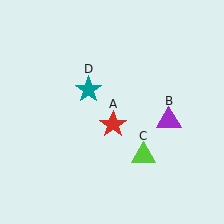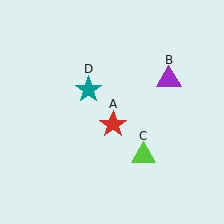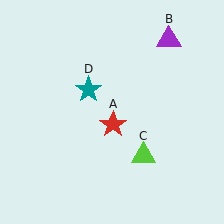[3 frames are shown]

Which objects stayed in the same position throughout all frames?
Red star (object A) and lime triangle (object C) and teal star (object D) remained stationary.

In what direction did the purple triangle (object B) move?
The purple triangle (object B) moved up.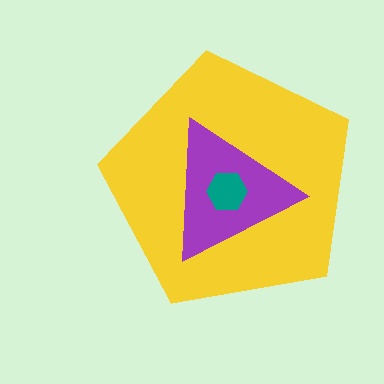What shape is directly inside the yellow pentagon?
The purple triangle.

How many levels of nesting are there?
3.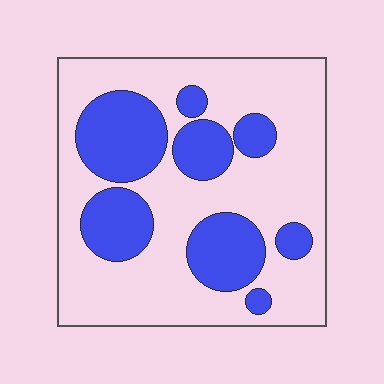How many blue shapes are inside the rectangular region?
8.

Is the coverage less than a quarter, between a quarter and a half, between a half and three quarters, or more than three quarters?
Between a quarter and a half.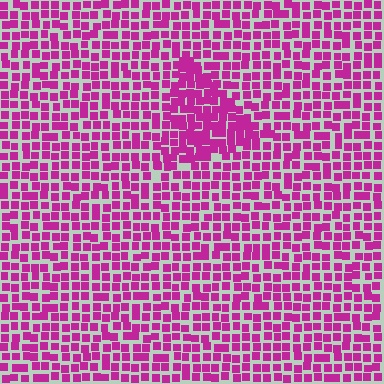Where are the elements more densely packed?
The elements are more densely packed inside the triangle boundary.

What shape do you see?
I see a triangle.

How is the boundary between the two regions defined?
The boundary is defined by a change in element density (approximately 1.5x ratio). All elements are the same color, size, and shape.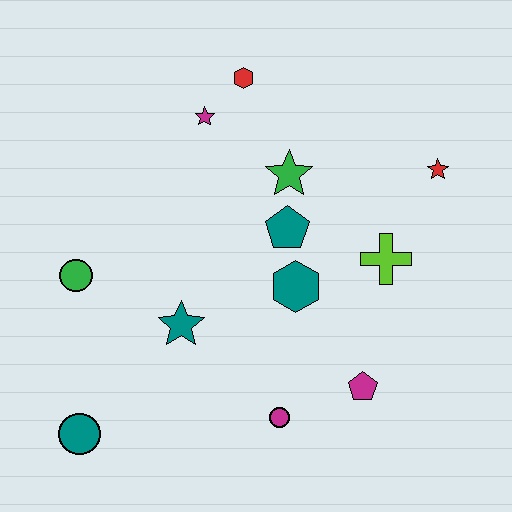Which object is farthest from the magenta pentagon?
The red hexagon is farthest from the magenta pentagon.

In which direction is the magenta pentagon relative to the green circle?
The magenta pentagon is to the right of the green circle.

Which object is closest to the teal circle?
The teal star is closest to the teal circle.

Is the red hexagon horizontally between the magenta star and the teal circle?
No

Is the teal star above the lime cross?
No